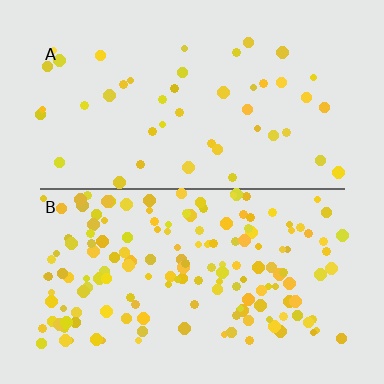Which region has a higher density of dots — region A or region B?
B (the bottom).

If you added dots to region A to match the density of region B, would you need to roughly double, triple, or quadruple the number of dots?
Approximately quadruple.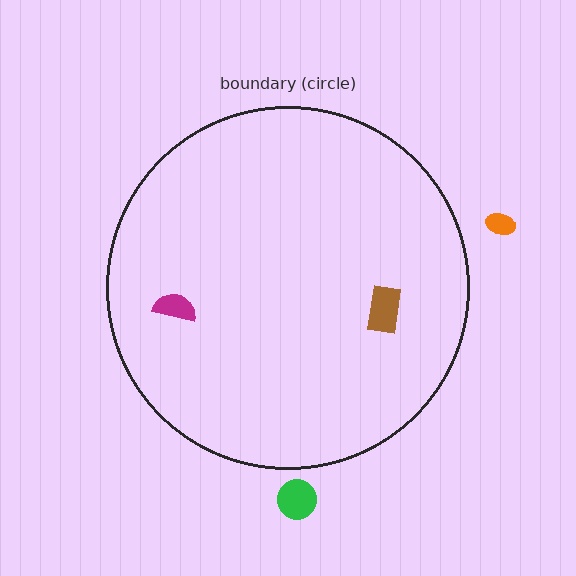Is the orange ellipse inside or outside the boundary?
Outside.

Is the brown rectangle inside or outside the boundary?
Inside.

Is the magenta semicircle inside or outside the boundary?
Inside.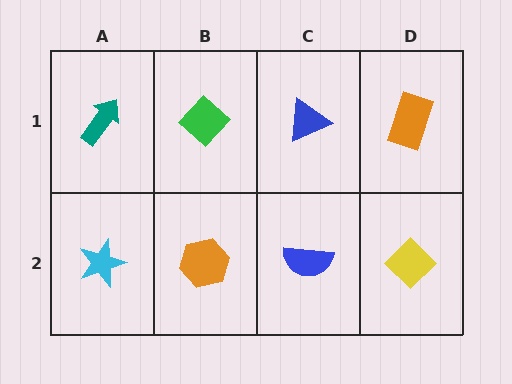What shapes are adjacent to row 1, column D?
A yellow diamond (row 2, column D), a blue triangle (row 1, column C).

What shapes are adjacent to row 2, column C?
A blue triangle (row 1, column C), an orange hexagon (row 2, column B), a yellow diamond (row 2, column D).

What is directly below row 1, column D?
A yellow diamond.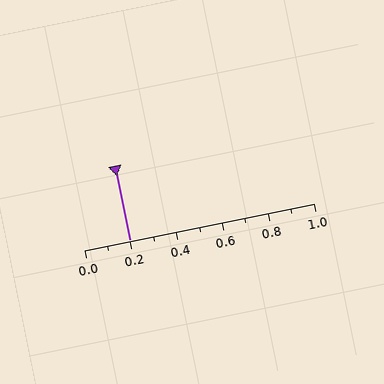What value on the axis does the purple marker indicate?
The marker indicates approximately 0.2.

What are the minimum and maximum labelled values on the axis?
The axis runs from 0.0 to 1.0.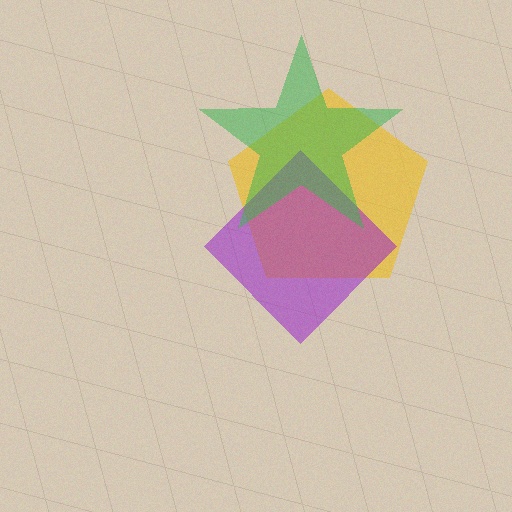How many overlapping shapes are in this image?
There are 3 overlapping shapes in the image.